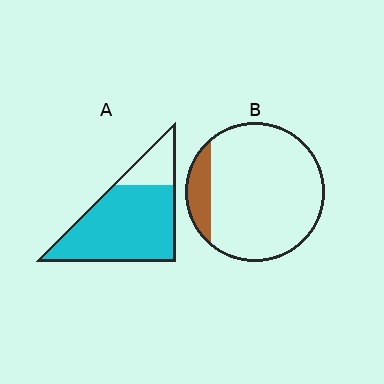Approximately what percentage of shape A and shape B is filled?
A is approximately 80% and B is approximately 15%.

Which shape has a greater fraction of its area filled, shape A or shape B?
Shape A.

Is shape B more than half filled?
No.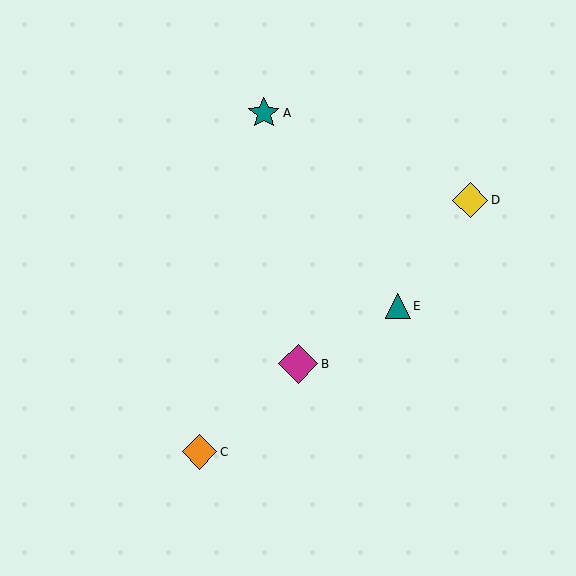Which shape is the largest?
The magenta diamond (labeled B) is the largest.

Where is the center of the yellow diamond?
The center of the yellow diamond is at (470, 200).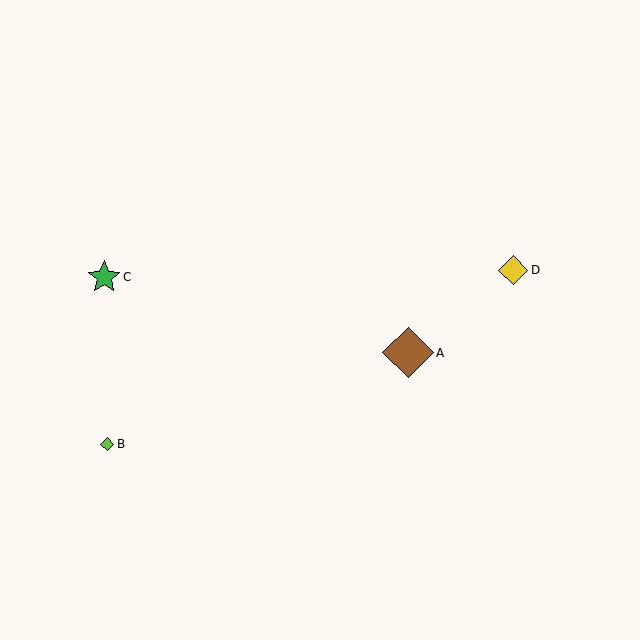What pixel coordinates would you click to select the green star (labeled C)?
Click at (104, 277) to select the green star C.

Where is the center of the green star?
The center of the green star is at (104, 277).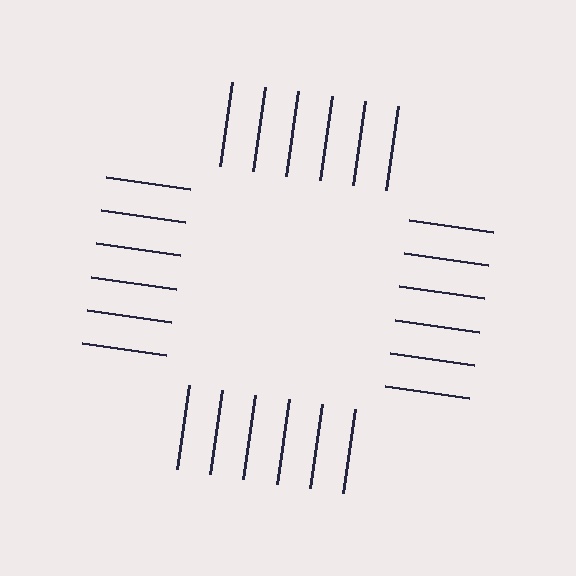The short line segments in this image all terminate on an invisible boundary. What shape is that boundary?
An illusory square — the line segments terminate on its edges but no continuous stroke is drawn.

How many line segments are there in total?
24 — 6 along each of the 4 edges.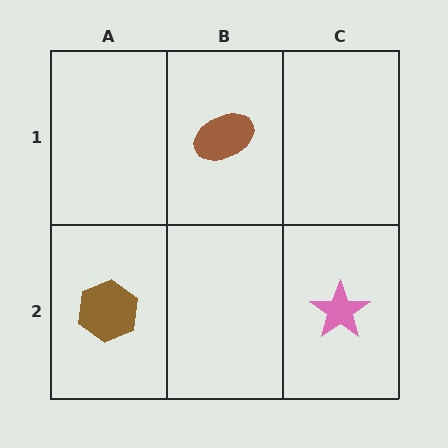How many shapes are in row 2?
2 shapes.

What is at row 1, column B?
A brown ellipse.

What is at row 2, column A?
A brown hexagon.